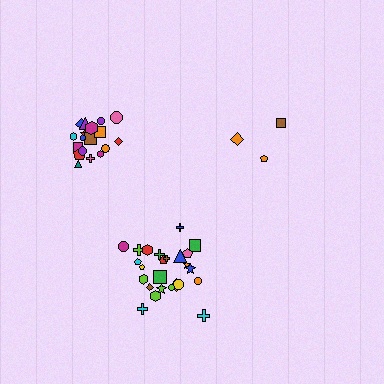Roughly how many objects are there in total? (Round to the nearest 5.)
Roughly 45 objects in total.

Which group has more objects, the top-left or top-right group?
The top-left group.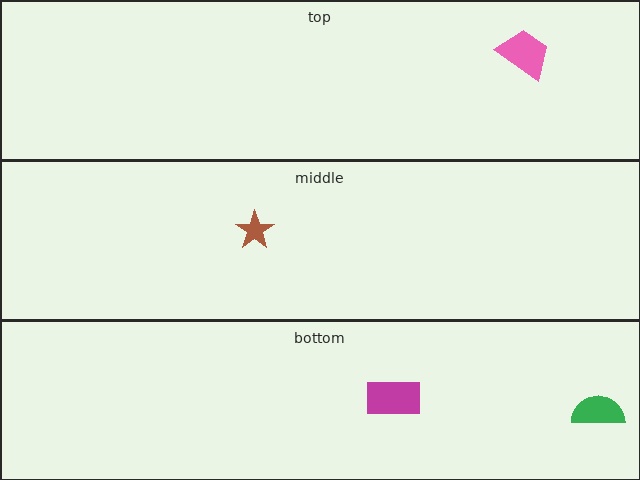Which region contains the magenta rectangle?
The bottom region.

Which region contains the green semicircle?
The bottom region.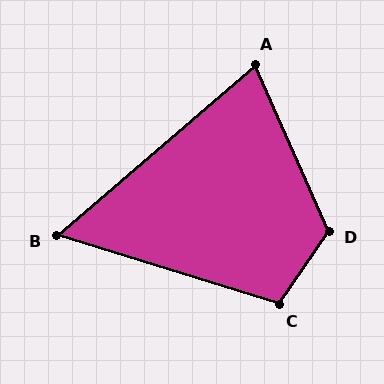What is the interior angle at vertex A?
Approximately 73 degrees (acute).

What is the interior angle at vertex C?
Approximately 107 degrees (obtuse).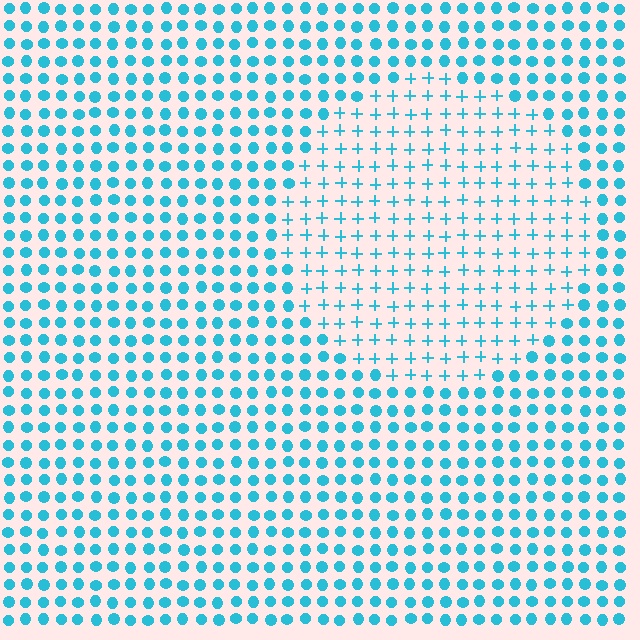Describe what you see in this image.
The image is filled with small cyan elements arranged in a uniform grid. A circle-shaped region contains plus signs, while the surrounding area contains circles. The boundary is defined purely by the change in element shape.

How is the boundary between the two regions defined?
The boundary is defined by a change in element shape: plus signs inside vs. circles outside. All elements share the same color and spacing.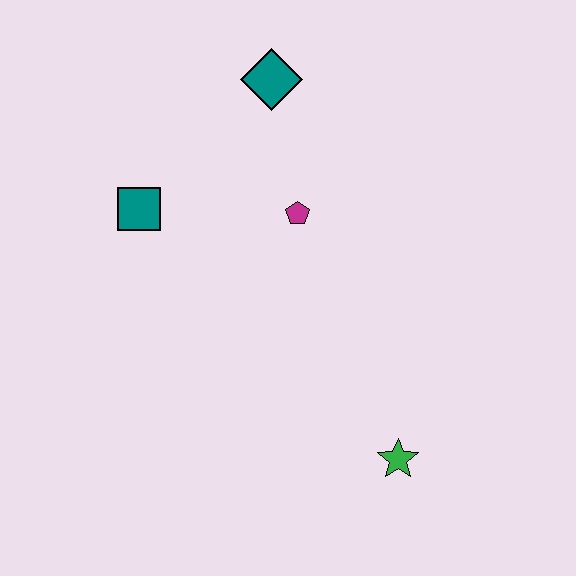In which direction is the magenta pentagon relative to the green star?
The magenta pentagon is above the green star.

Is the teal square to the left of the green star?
Yes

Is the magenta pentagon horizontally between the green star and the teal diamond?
Yes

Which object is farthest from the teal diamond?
The green star is farthest from the teal diamond.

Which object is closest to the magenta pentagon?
The teal diamond is closest to the magenta pentagon.